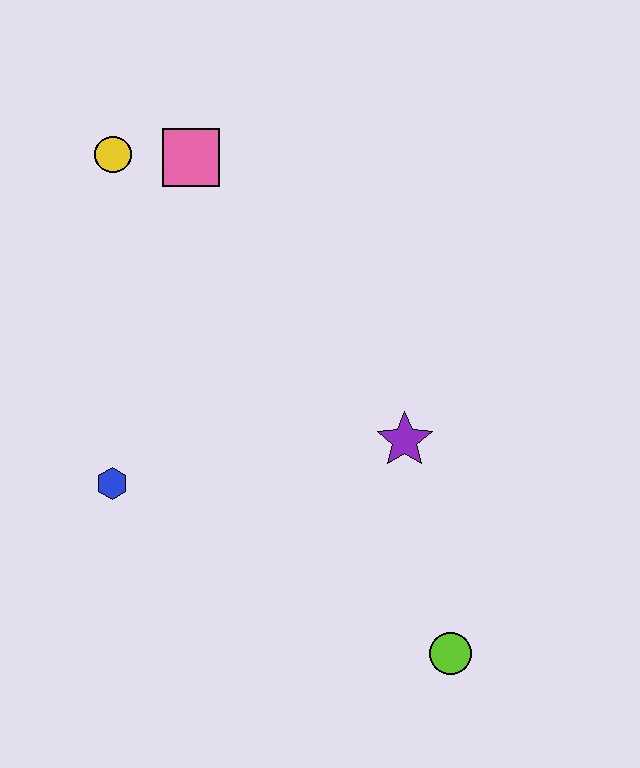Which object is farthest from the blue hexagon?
The lime circle is farthest from the blue hexagon.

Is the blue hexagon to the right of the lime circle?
No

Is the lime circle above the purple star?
No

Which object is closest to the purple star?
The lime circle is closest to the purple star.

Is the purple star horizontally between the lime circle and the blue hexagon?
Yes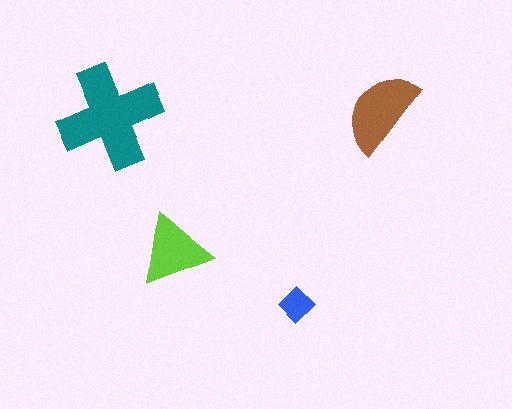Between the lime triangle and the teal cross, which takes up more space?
The teal cross.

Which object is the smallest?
The blue diamond.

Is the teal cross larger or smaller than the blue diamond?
Larger.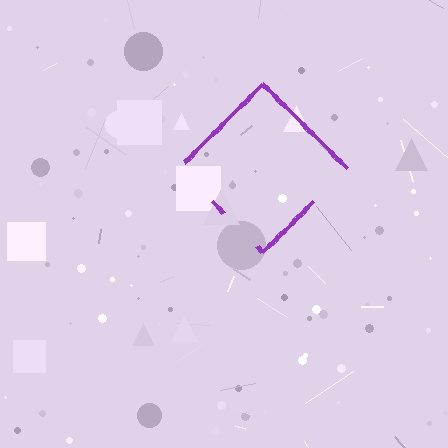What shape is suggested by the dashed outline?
The dashed outline suggests a diamond.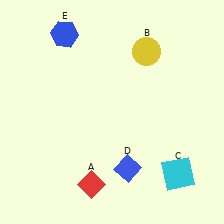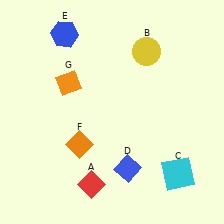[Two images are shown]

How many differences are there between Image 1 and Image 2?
There are 2 differences between the two images.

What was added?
An orange diamond (F), an orange diamond (G) were added in Image 2.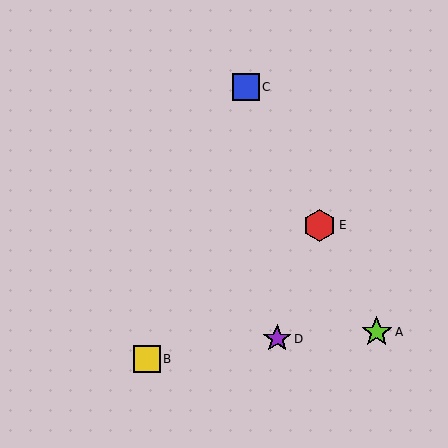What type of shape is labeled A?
Shape A is a lime star.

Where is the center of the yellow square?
The center of the yellow square is at (147, 359).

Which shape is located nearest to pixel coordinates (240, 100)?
The blue square (labeled C) at (246, 87) is nearest to that location.